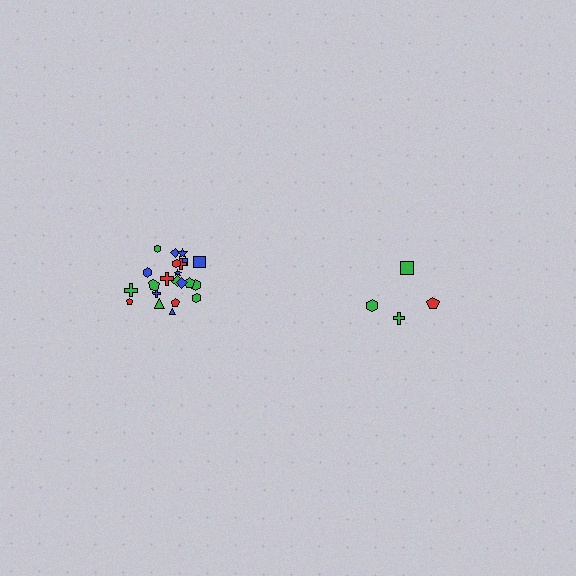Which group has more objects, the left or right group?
The left group.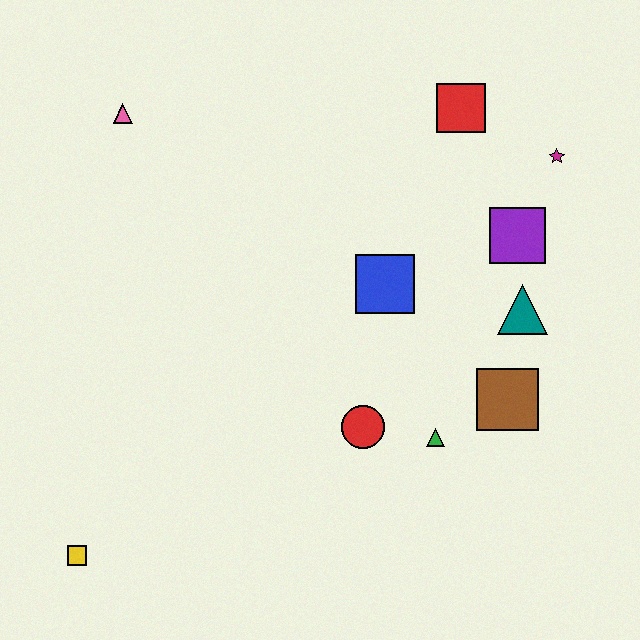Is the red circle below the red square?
Yes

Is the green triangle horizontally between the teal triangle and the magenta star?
No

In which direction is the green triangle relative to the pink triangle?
The green triangle is below the pink triangle.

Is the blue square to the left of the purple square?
Yes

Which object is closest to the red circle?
The green triangle is closest to the red circle.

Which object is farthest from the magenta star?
The yellow square is farthest from the magenta star.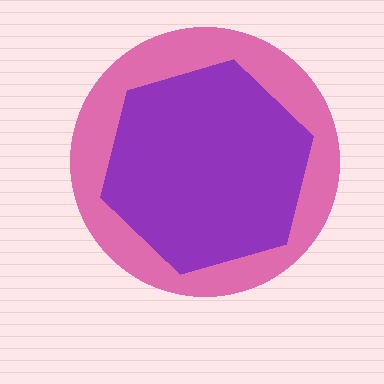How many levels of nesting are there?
2.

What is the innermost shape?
The purple hexagon.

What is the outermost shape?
The pink circle.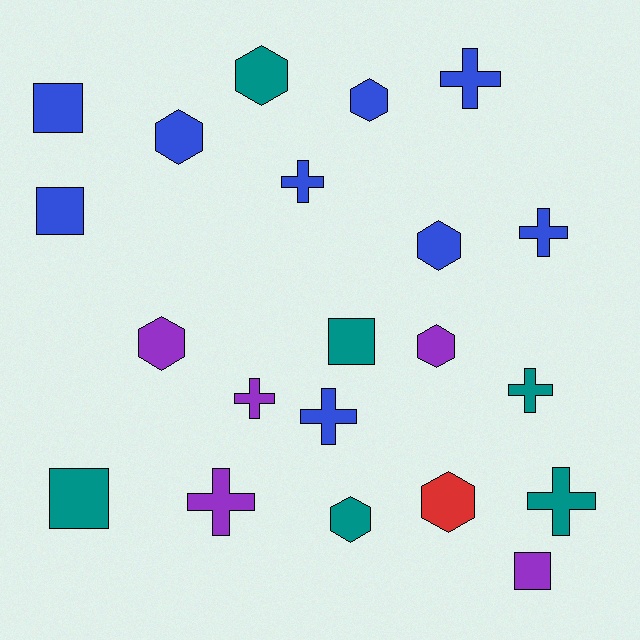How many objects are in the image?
There are 21 objects.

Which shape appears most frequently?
Hexagon, with 8 objects.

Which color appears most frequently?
Blue, with 9 objects.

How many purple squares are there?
There is 1 purple square.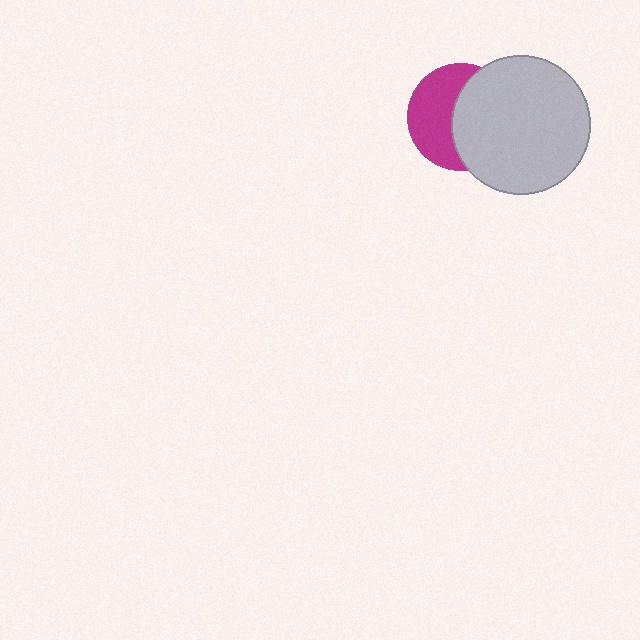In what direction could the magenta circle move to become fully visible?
The magenta circle could move left. That would shift it out from behind the light gray circle entirely.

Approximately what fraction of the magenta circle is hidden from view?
Roughly 52% of the magenta circle is hidden behind the light gray circle.